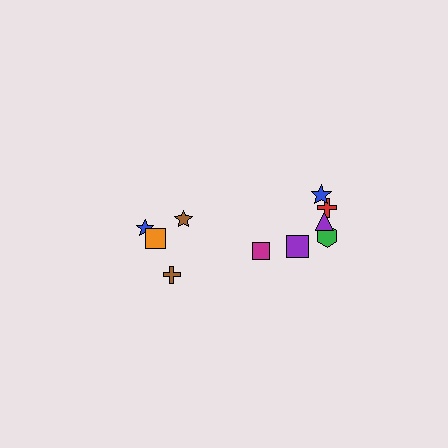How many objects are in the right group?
There are 6 objects.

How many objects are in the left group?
There are 4 objects.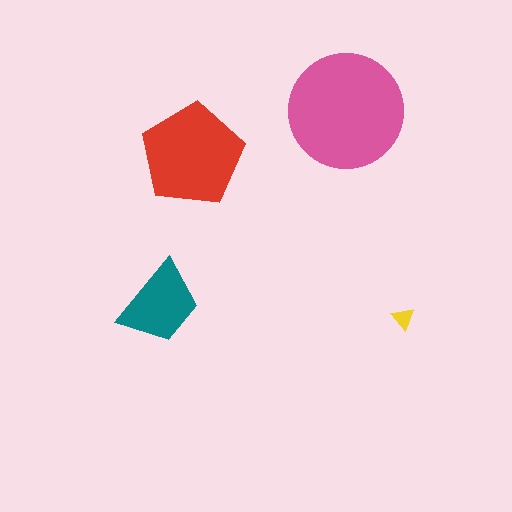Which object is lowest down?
The yellow triangle is bottommost.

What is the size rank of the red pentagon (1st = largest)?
2nd.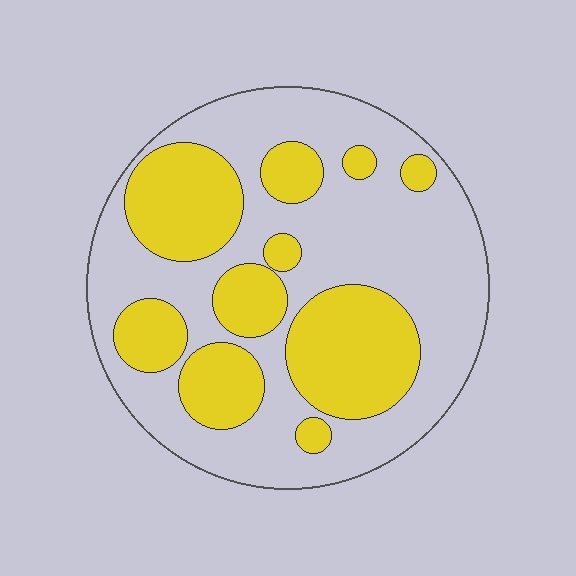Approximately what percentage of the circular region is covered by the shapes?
Approximately 40%.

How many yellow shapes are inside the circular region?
10.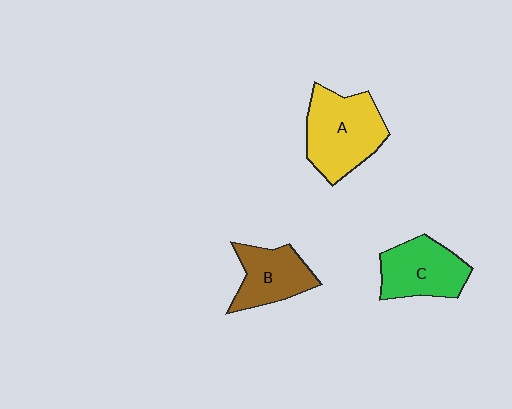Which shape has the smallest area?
Shape B (brown).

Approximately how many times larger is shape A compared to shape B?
Approximately 1.4 times.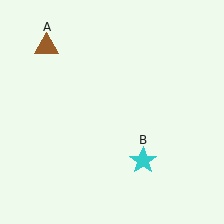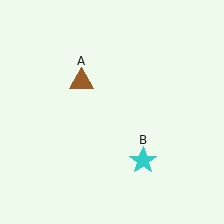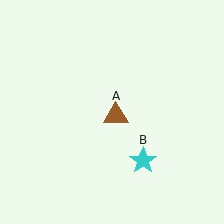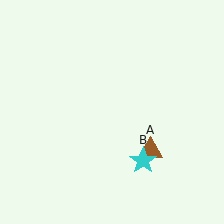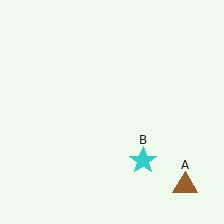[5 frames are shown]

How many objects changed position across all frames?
1 object changed position: brown triangle (object A).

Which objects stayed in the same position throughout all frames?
Cyan star (object B) remained stationary.